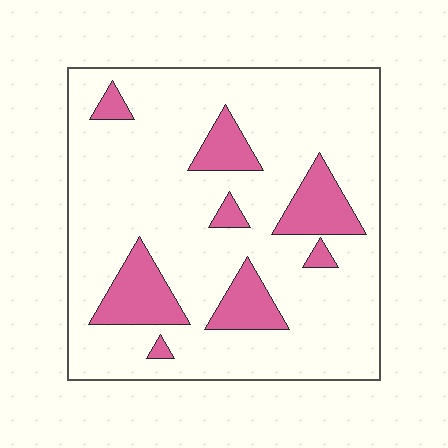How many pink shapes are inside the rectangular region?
8.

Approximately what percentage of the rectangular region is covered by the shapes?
Approximately 15%.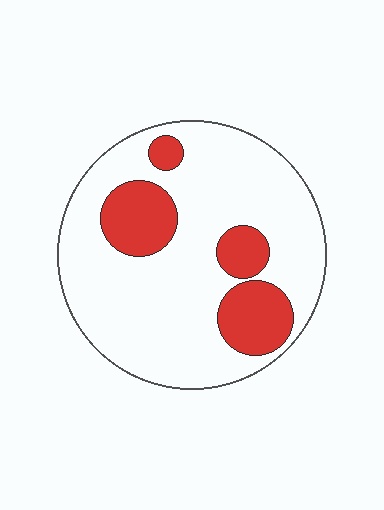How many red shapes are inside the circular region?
4.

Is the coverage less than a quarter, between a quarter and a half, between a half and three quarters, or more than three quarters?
Less than a quarter.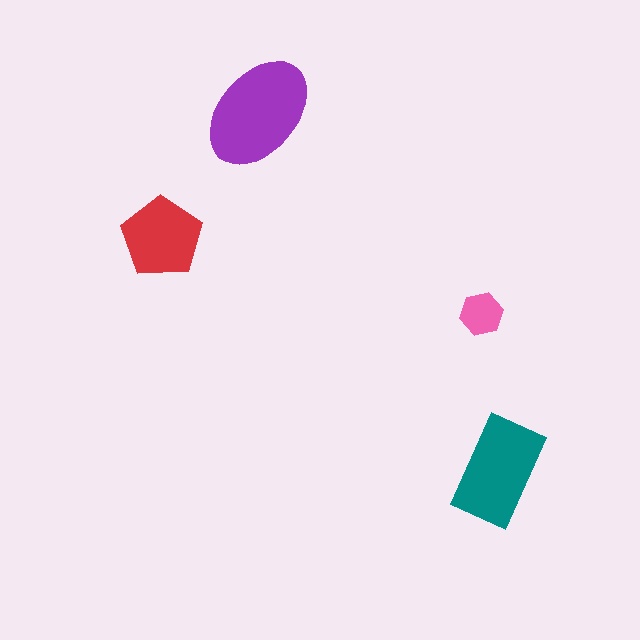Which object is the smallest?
The pink hexagon.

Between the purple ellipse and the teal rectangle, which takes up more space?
The purple ellipse.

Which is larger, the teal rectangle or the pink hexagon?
The teal rectangle.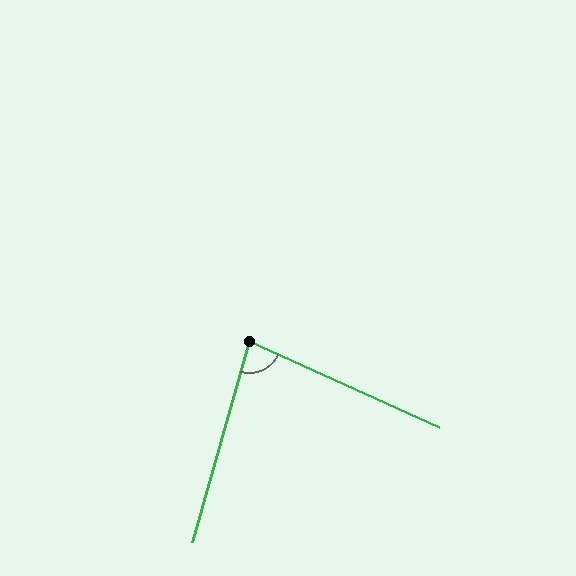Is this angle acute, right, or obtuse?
It is acute.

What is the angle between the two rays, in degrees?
Approximately 81 degrees.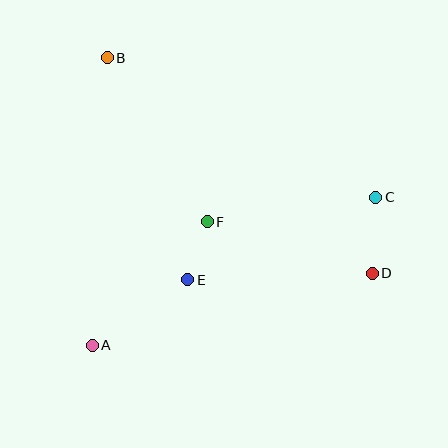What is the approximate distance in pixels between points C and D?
The distance between C and D is approximately 76 pixels.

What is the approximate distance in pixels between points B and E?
The distance between B and E is approximately 236 pixels.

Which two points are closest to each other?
Points E and F are closest to each other.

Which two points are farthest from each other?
Points B and D are farthest from each other.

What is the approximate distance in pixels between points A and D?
The distance between A and D is approximately 289 pixels.